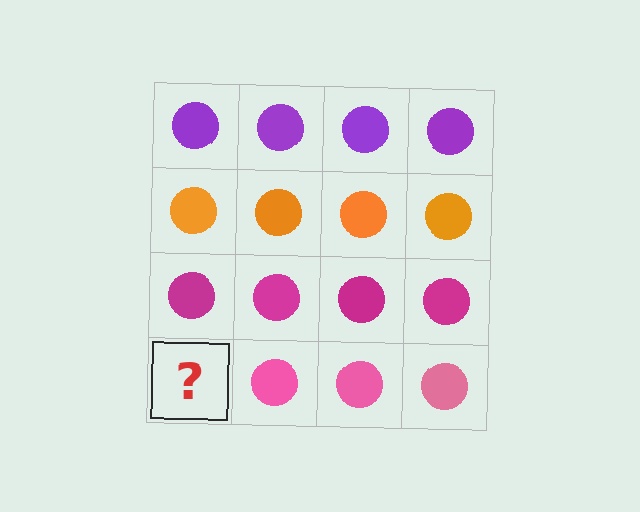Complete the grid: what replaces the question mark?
The question mark should be replaced with a pink circle.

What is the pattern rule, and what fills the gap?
The rule is that each row has a consistent color. The gap should be filled with a pink circle.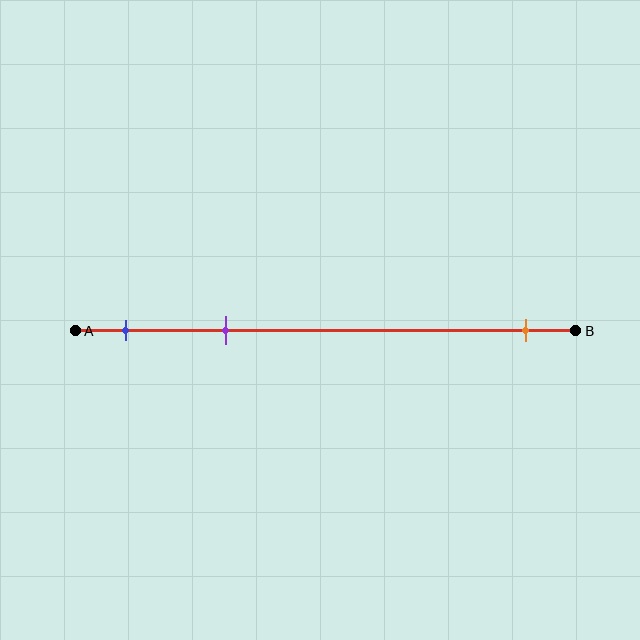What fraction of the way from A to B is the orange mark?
The orange mark is approximately 90% (0.9) of the way from A to B.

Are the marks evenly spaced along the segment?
No, the marks are not evenly spaced.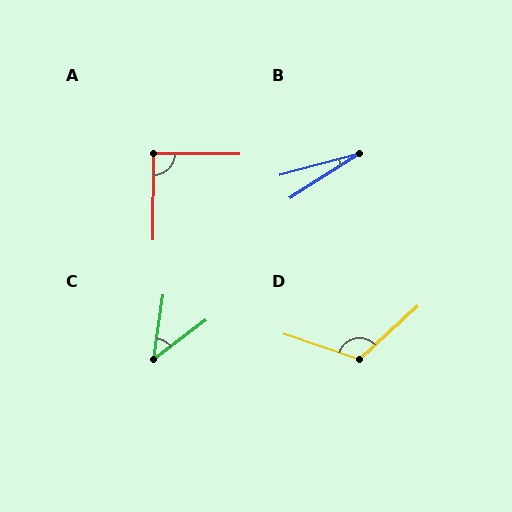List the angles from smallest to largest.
B (17°), C (45°), A (90°), D (119°).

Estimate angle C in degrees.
Approximately 45 degrees.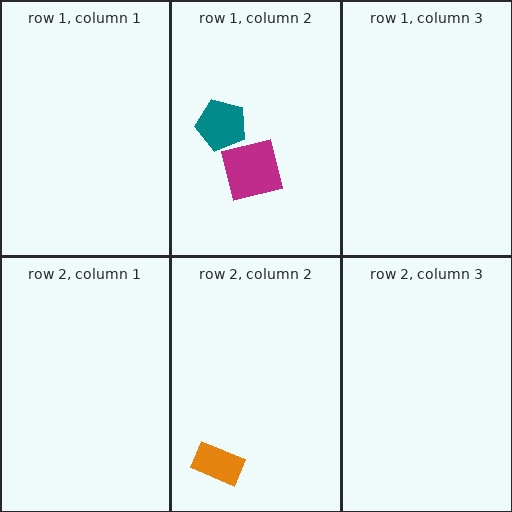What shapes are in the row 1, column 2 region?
The teal pentagon, the magenta square.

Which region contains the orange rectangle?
The row 2, column 2 region.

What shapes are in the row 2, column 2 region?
The orange rectangle.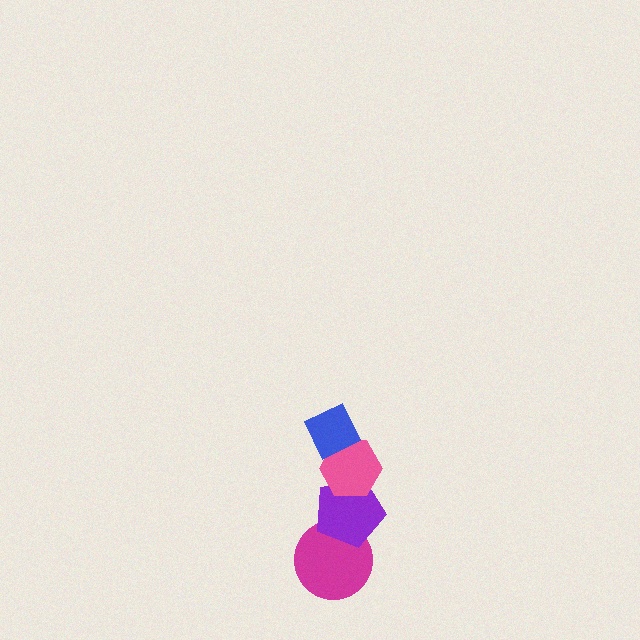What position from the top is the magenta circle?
The magenta circle is 4th from the top.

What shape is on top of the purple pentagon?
The pink hexagon is on top of the purple pentagon.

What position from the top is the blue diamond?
The blue diamond is 1st from the top.